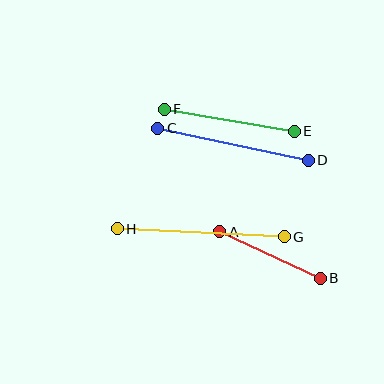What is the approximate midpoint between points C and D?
The midpoint is at approximately (233, 144) pixels.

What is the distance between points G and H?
The distance is approximately 167 pixels.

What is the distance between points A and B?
The distance is approximately 111 pixels.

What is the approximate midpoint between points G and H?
The midpoint is at approximately (201, 233) pixels.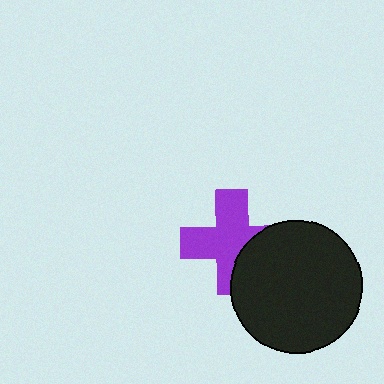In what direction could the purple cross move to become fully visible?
The purple cross could move left. That would shift it out from behind the black circle entirely.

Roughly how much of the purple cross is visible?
Most of it is visible (roughly 69%).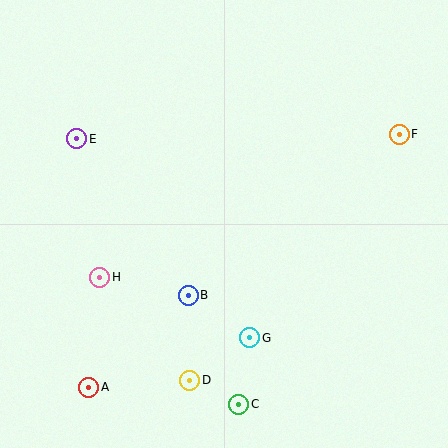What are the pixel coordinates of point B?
Point B is at (188, 295).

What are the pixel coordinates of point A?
Point A is at (89, 387).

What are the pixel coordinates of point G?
Point G is at (250, 338).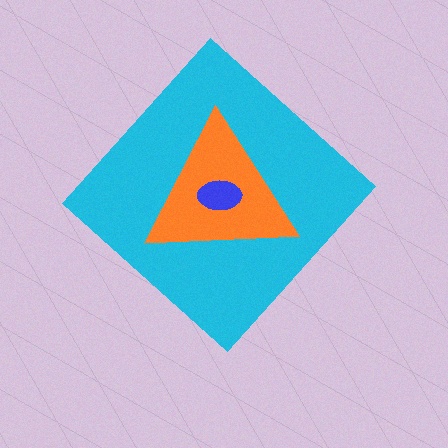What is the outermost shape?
The cyan diamond.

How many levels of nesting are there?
3.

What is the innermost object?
The blue ellipse.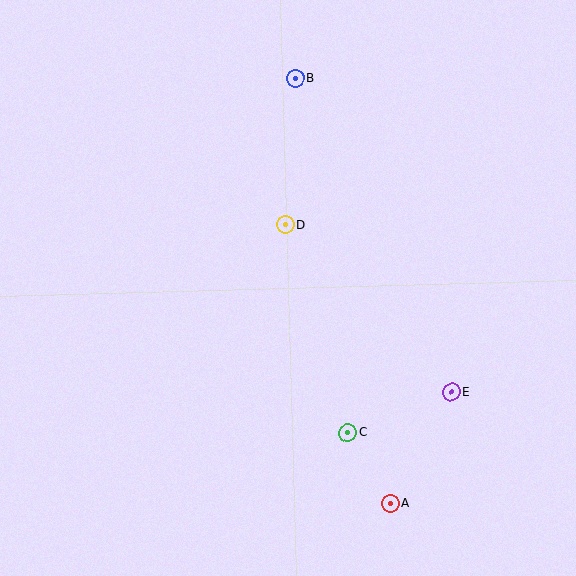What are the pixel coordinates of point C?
Point C is at (348, 433).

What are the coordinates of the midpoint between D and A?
The midpoint between D and A is at (338, 364).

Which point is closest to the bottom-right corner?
Point A is closest to the bottom-right corner.